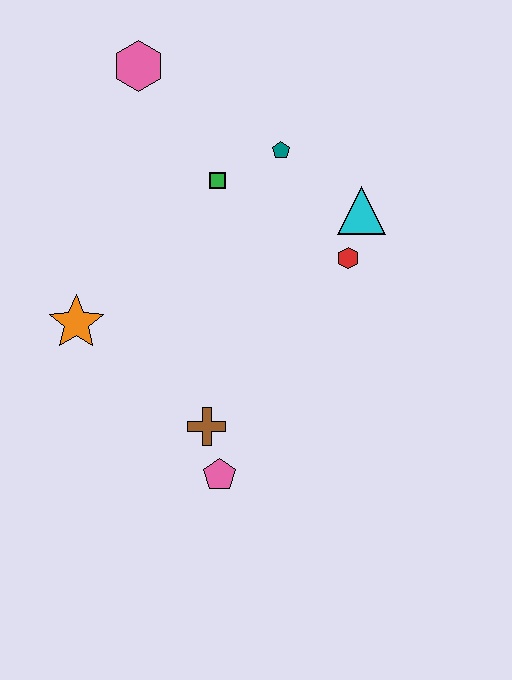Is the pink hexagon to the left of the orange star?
No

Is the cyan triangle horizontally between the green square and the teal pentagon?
No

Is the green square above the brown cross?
Yes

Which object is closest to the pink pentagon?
The brown cross is closest to the pink pentagon.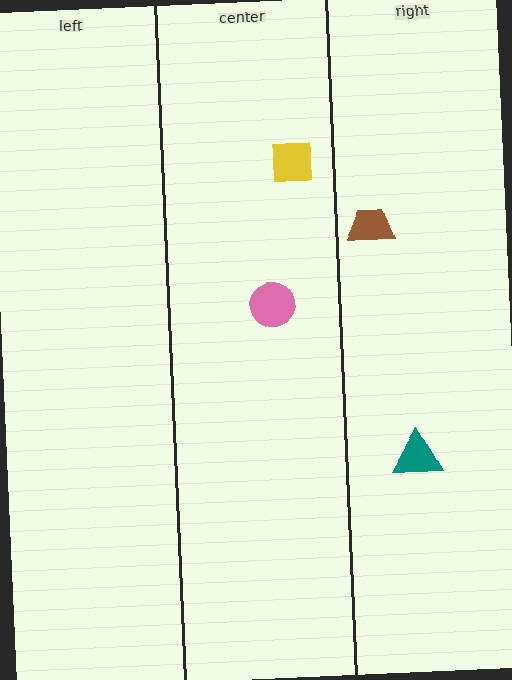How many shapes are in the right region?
2.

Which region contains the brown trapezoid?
The right region.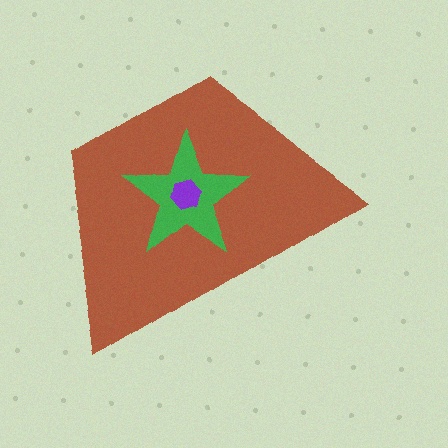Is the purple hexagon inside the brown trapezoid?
Yes.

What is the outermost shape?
The brown trapezoid.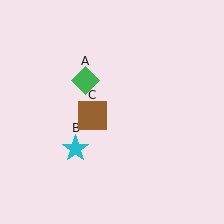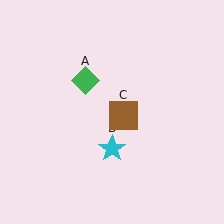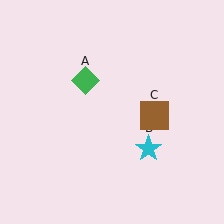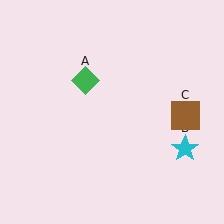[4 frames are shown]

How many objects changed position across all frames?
2 objects changed position: cyan star (object B), brown square (object C).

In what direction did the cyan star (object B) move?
The cyan star (object B) moved right.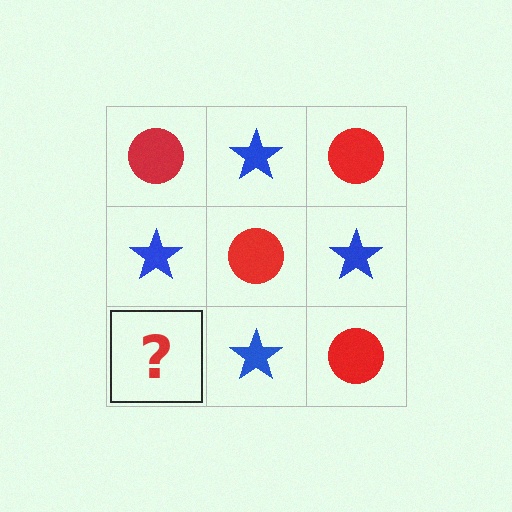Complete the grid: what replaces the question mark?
The question mark should be replaced with a red circle.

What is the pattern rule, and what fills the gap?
The rule is that it alternates red circle and blue star in a checkerboard pattern. The gap should be filled with a red circle.